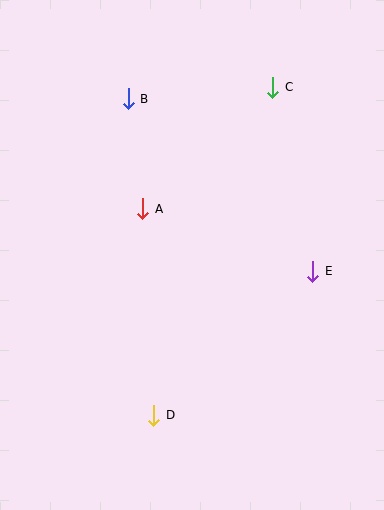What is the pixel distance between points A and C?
The distance between A and C is 178 pixels.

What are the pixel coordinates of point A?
Point A is at (143, 209).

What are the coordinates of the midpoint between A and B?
The midpoint between A and B is at (136, 154).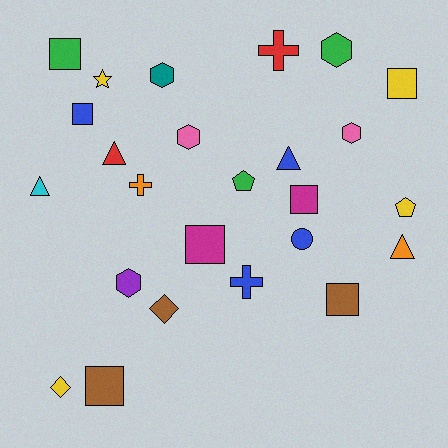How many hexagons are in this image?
There are 5 hexagons.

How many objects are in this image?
There are 25 objects.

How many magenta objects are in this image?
There are 2 magenta objects.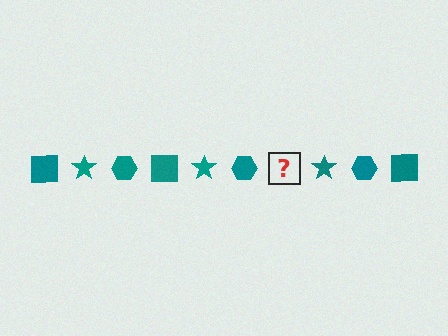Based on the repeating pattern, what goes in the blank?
The blank should be a teal square.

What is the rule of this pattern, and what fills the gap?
The rule is that the pattern cycles through square, star, hexagon shapes in teal. The gap should be filled with a teal square.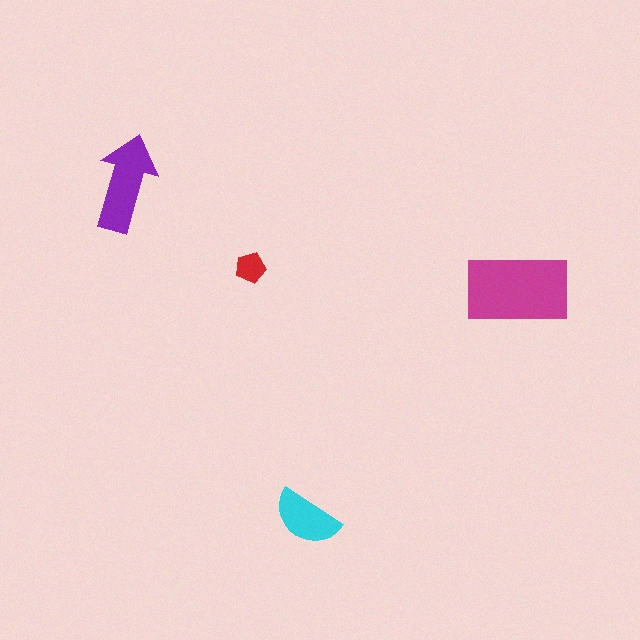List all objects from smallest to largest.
The red pentagon, the cyan semicircle, the purple arrow, the magenta rectangle.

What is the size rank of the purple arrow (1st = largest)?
2nd.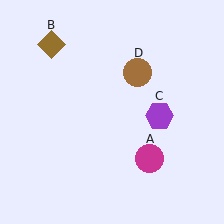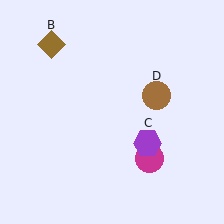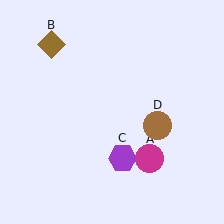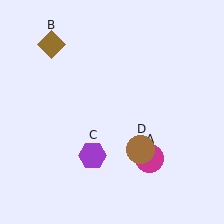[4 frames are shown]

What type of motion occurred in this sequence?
The purple hexagon (object C), brown circle (object D) rotated clockwise around the center of the scene.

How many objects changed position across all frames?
2 objects changed position: purple hexagon (object C), brown circle (object D).